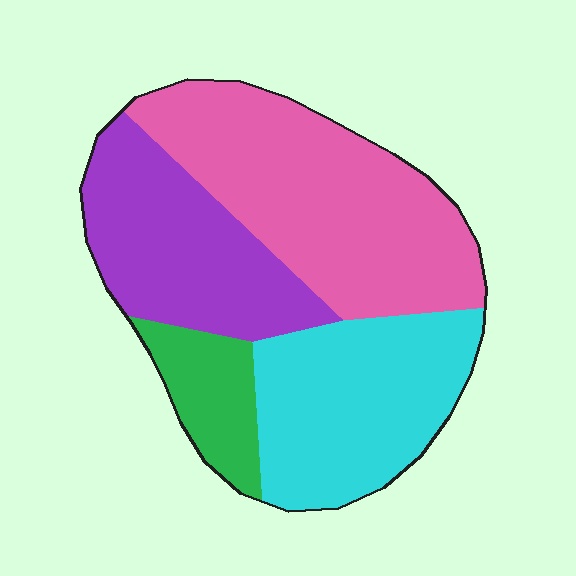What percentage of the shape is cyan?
Cyan takes up about one quarter (1/4) of the shape.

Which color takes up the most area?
Pink, at roughly 35%.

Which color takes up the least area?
Green, at roughly 10%.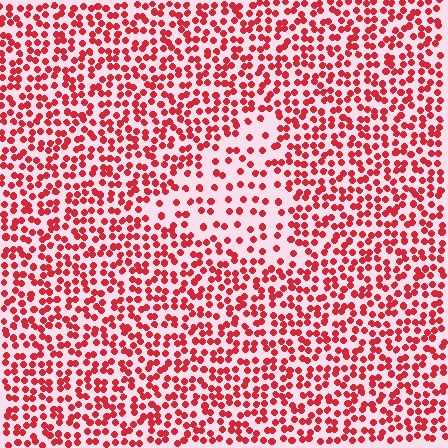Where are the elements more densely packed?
The elements are more densely packed outside the triangle boundary.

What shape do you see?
I see a triangle.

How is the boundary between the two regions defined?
The boundary is defined by a change in element density (approximately 2.1x ratio). All elements are the same color, size, and shape.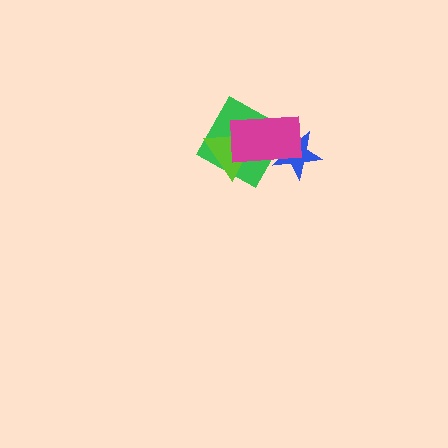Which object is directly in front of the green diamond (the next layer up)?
The lime triangle is directly in front of the green diamond.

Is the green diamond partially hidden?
Yes, it is partially covered by another shape.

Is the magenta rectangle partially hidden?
No, no other shape covers it.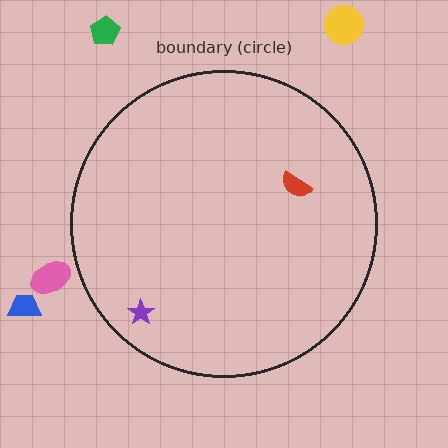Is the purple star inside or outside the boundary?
Inside.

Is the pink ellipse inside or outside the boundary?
Outside.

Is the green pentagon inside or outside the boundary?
Outside.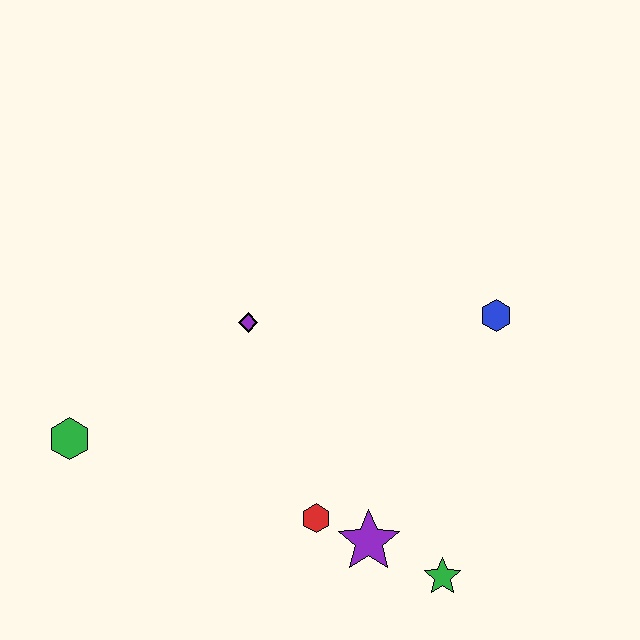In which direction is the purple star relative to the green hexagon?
The purple star is to the right of the green hexagon.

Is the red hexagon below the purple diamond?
Yes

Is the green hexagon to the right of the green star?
No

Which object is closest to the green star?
The purple star is closest to the green star.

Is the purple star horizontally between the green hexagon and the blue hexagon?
Yes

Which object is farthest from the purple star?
The green hexagon is farthest from the purple star.